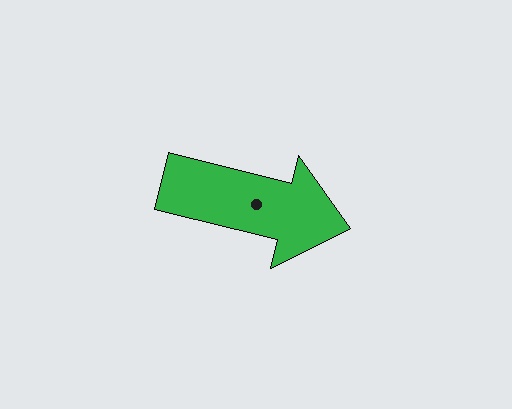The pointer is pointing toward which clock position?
Roughly 3 o'clock.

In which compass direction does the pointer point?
East.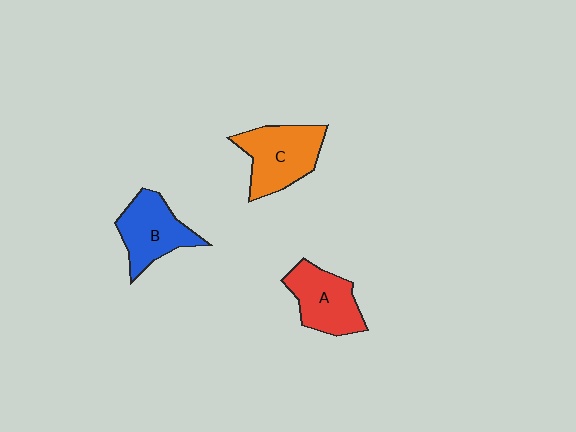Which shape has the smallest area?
Shape A (red).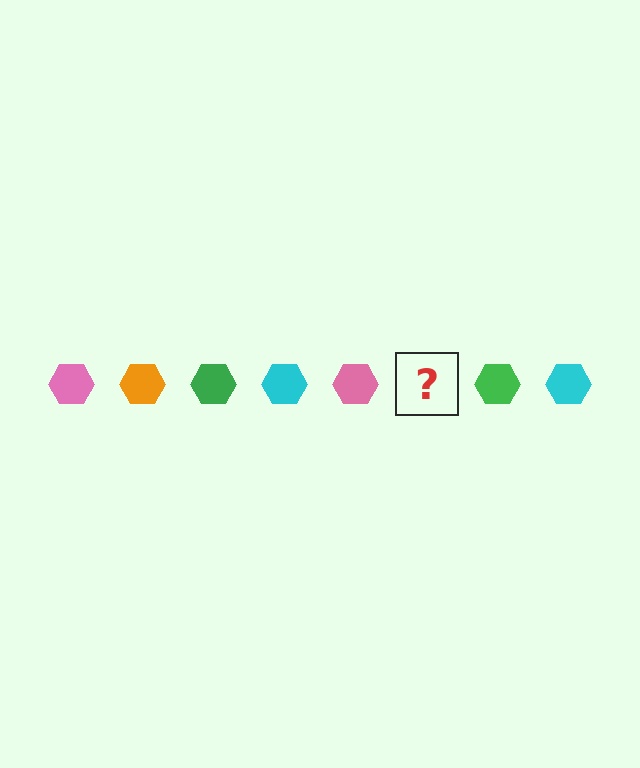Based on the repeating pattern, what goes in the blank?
The blank should be an orange hexagon.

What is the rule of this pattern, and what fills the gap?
The rule is that the pattern cycles through pink, orange, green, cyan hexagons. The gap should be filled with an orange hexagon.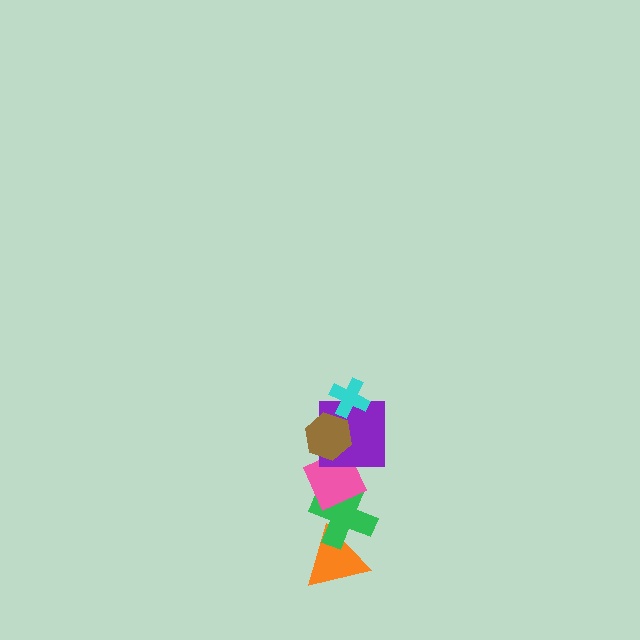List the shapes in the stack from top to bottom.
From top to bottom: the cyan cross, the brown hexagon, the purple square, the pink diamond, the green cross, the orange triangle.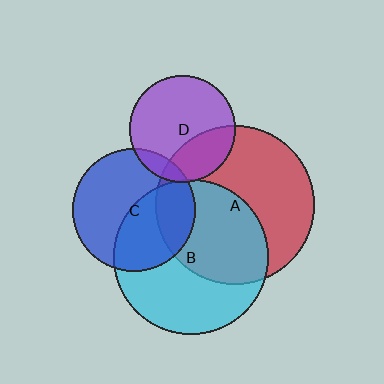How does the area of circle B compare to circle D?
Approximately 2.1 times.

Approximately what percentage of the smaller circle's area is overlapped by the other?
Approximately 20%.